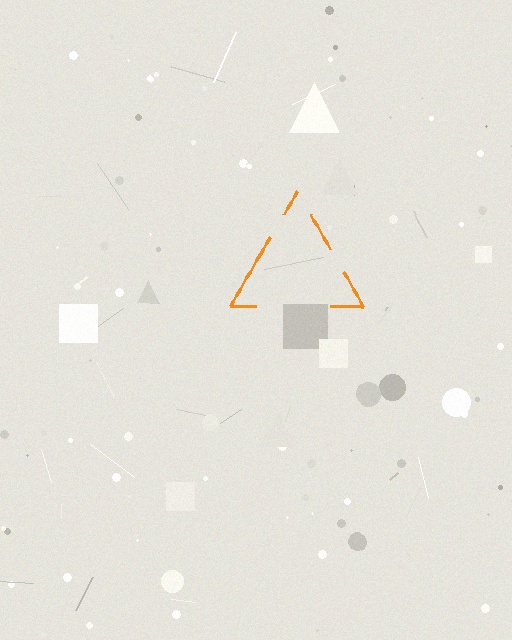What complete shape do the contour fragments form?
The contour fragments form a triangle.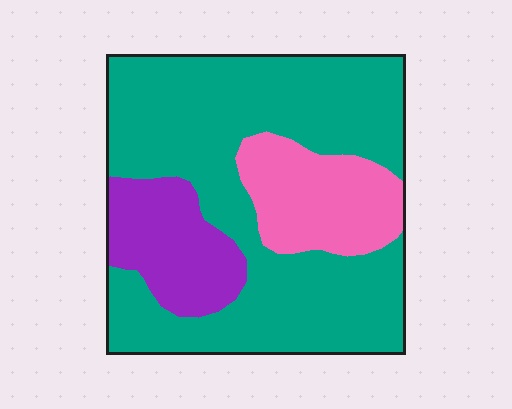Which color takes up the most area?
Teal, at roughly 65%.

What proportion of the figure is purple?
Purple takes up less than a sixth of the figure.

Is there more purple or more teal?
Teal.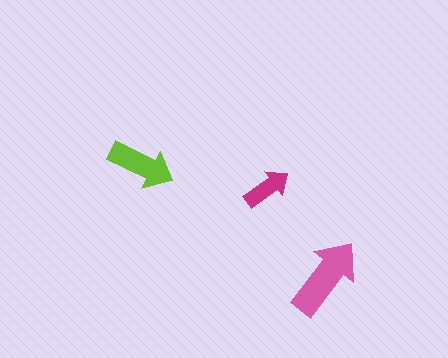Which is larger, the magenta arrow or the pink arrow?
The pink one.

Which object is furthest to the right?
The pink arrow is rightmost.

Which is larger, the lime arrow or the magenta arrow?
The lime one.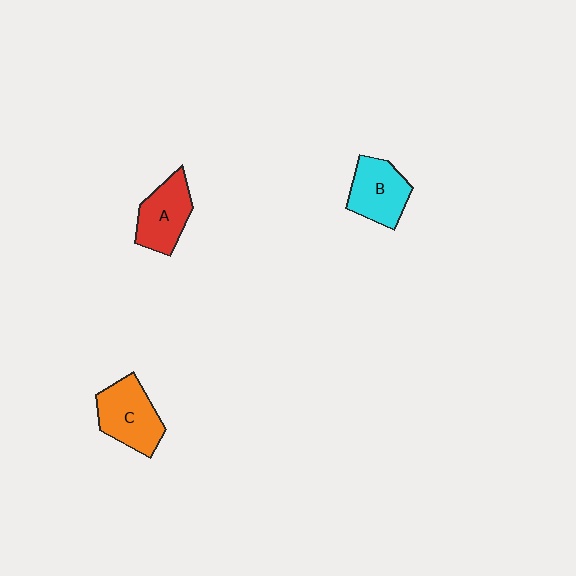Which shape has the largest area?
Shape C (orange).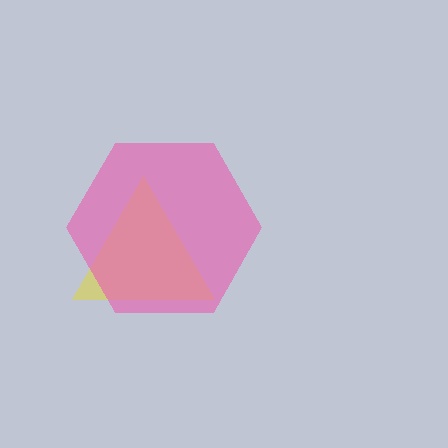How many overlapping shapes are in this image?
There are 2 overlapping shapes in the image.